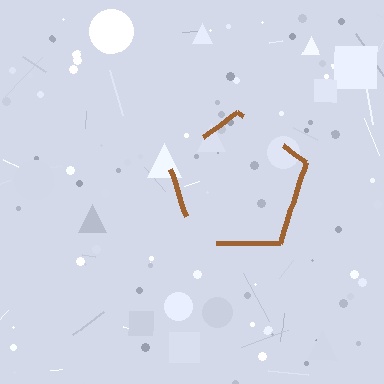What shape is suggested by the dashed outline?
The dashed outline suggests a pentagon.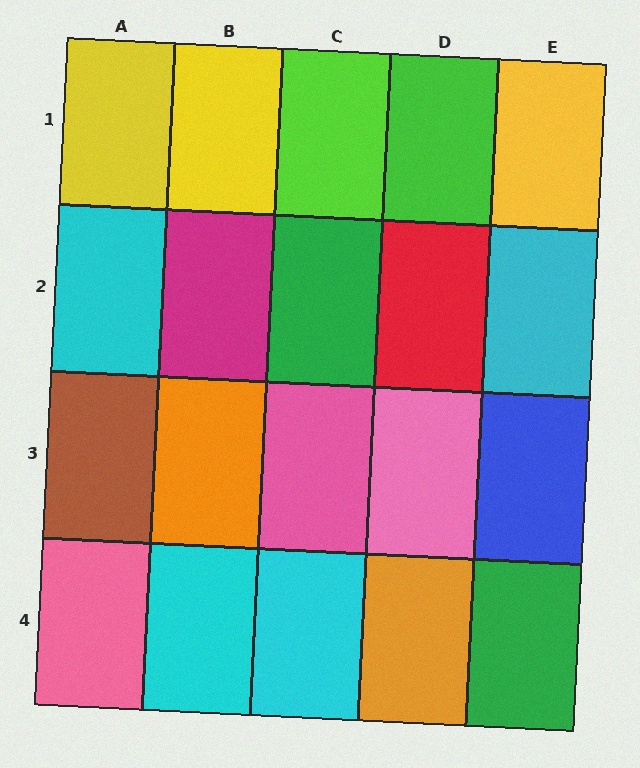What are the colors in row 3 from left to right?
Brown, orange, pink, pink, blue.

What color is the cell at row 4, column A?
Pink.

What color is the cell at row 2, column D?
Red.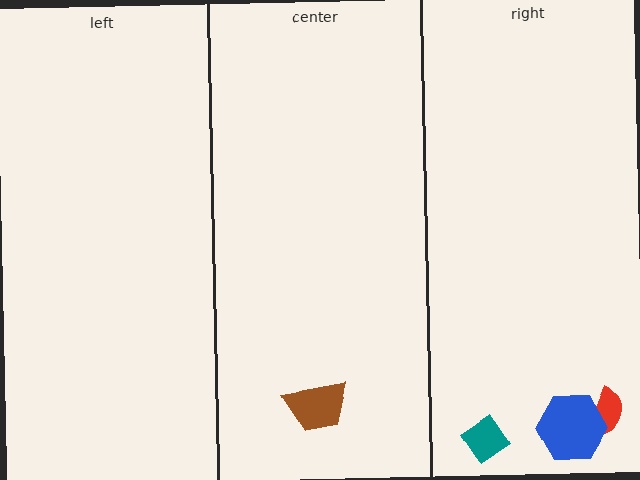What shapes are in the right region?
The teal diamond, the red semicircle, the blue hexagon.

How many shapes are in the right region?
3.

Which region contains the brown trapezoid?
The center region.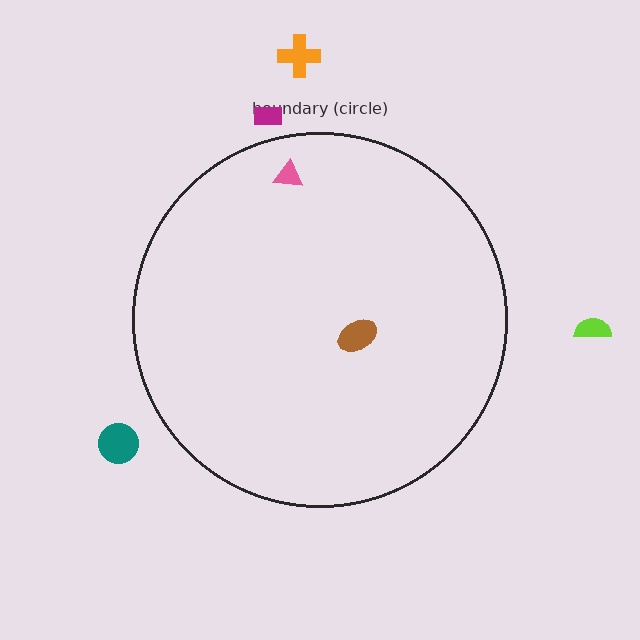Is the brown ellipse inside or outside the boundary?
Inside.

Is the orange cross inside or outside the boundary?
Outside.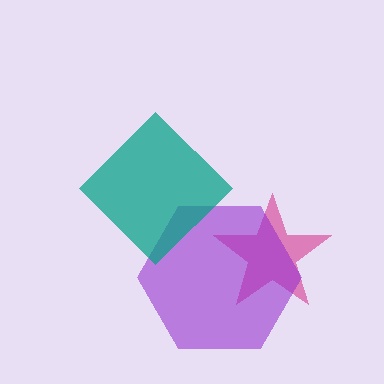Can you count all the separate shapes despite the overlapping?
Yes, there are 3 separate shapes.